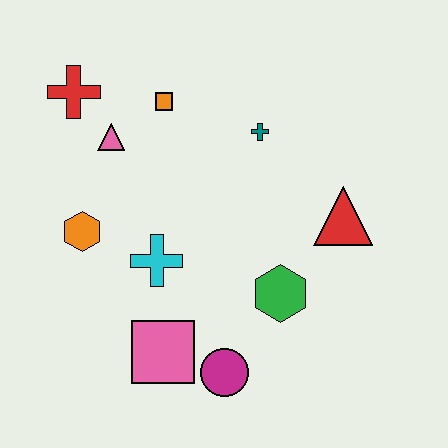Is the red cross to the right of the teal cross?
No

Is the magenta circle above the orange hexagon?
No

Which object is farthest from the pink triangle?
The magenta circle is farthest from the pink triangle.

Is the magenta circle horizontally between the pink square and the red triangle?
Yes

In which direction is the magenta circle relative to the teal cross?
The magenta circle is below the teal cross.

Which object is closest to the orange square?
The pink triangle is closest to the orange square.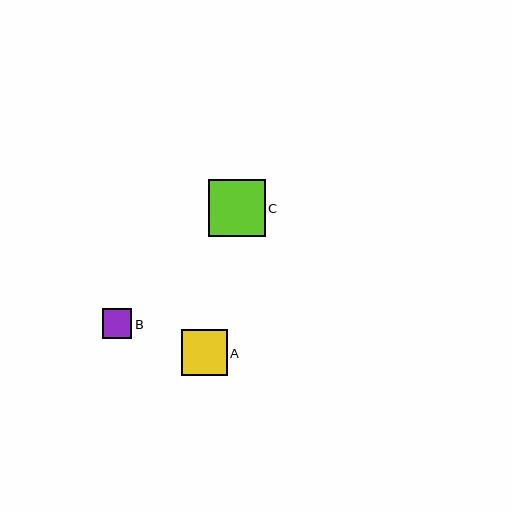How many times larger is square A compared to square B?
Square A is approximately 1.6 times the size of square B.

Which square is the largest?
Square C is the largest with a size of approximately 57 pixels.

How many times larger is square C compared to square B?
Square C is approximately 1.9 times the size of square B.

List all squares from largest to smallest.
From largest to smallest: C, A, B.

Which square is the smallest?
Square B is the smallest with a size of approximately 30 pixels.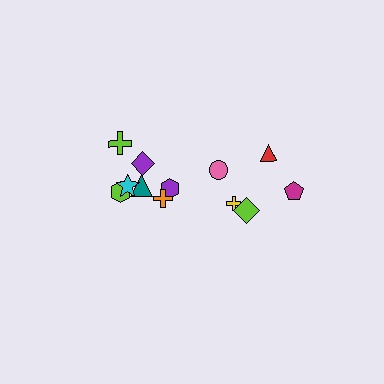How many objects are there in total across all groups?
There are 12 objects.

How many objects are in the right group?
There are 5 objects.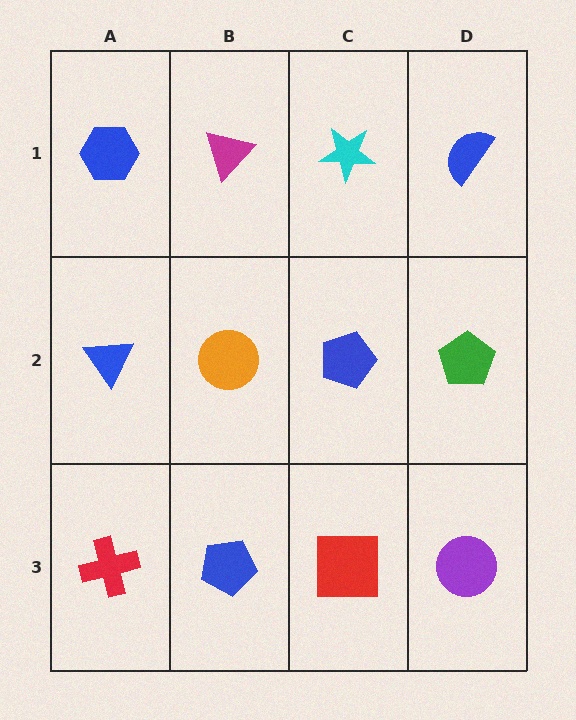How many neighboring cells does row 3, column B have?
3.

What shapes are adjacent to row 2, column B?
A magenta triangle (row 1, column B), a blue pentagon (row 3, column B), a blue triangle (row 2, column A), a blue pentagon (row 2, column C).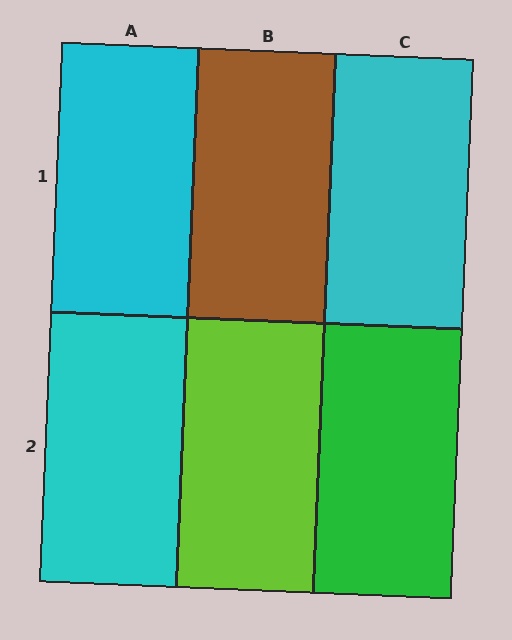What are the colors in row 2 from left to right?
Cyan, lime, green.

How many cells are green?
1 cell is green.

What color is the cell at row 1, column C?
Cyan.